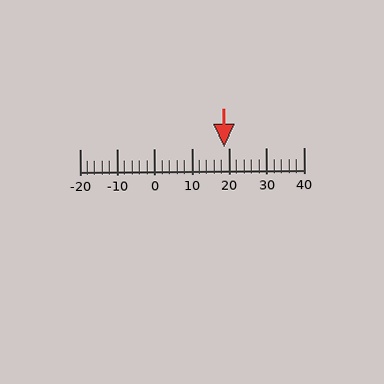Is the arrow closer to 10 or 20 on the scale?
The arrow is closer to 20.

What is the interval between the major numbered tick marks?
The major tick marks are spaced 10 units apart.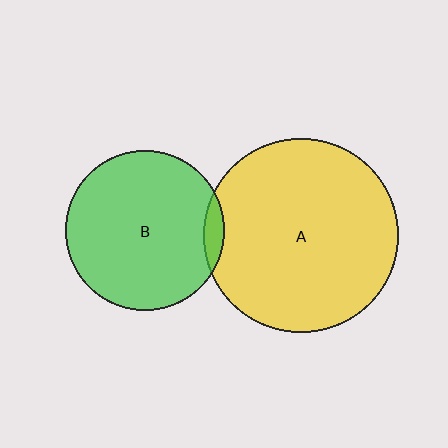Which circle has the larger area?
Circle A (yellow).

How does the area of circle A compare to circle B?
Approximately 1.5 times.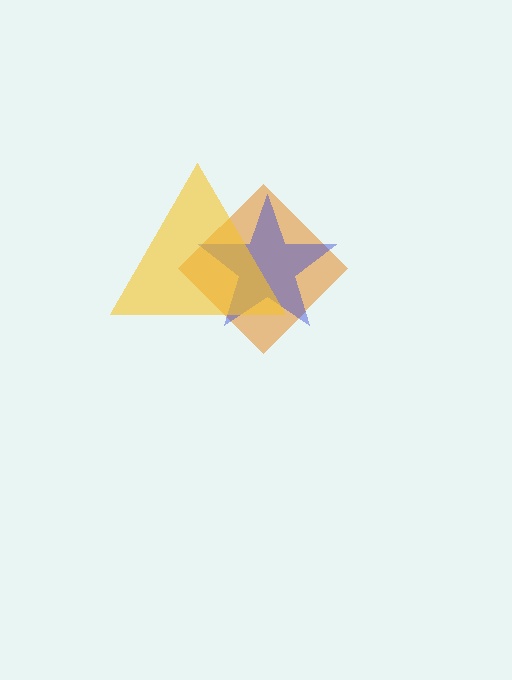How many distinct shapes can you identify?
There are 3 distinct shapes: an orange diamond, a blue star, a yellow triangle.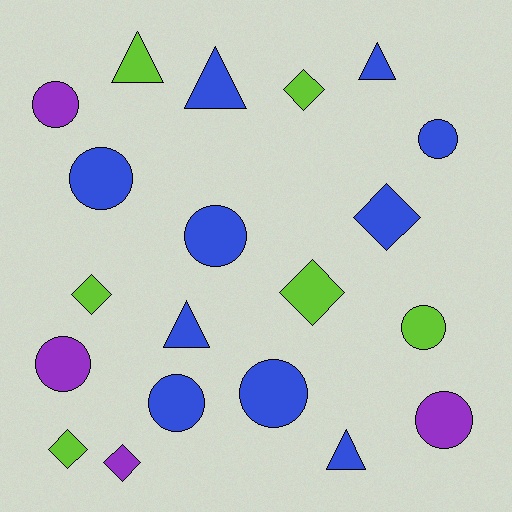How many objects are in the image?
There are 20 objects.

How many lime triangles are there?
There is 1 lime triangle.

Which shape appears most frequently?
Circle, with 9 objects.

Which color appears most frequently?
Blue, with 10 objects.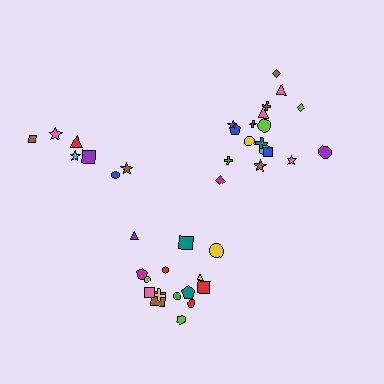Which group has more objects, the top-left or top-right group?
The top-right group.